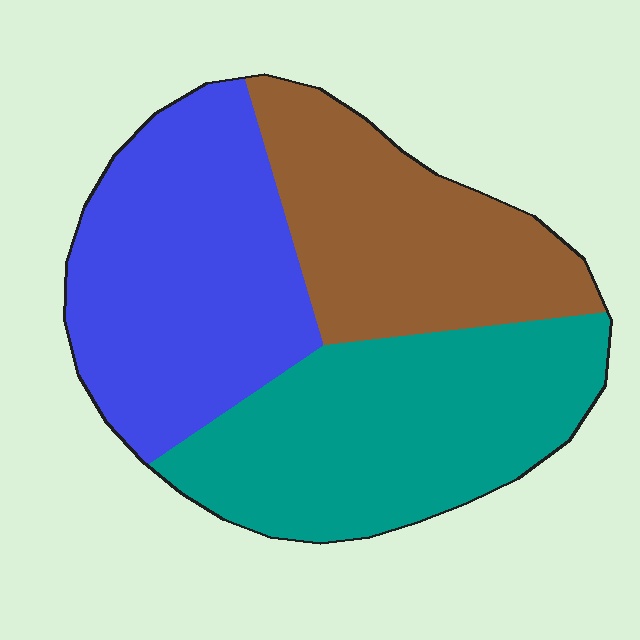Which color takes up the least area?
Brown, at roughly 30%.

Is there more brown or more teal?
Teal.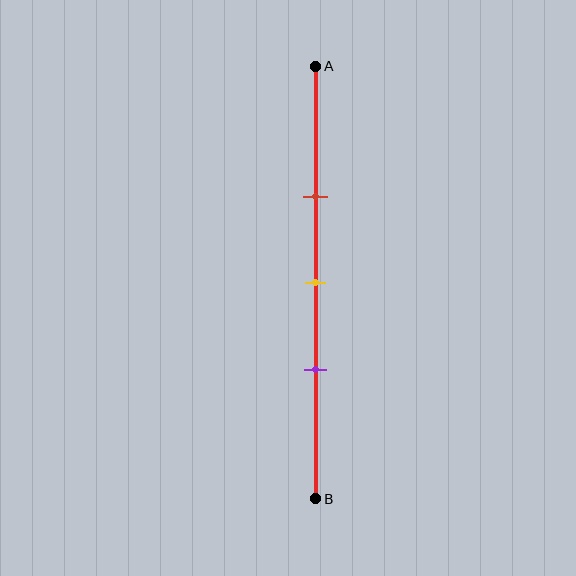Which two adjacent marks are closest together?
The yellow and purple marks are the closest adjacent pair.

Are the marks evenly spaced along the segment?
Yes, the marks are approximately evenly spaced.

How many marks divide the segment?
There are 3 marks dividing the segment.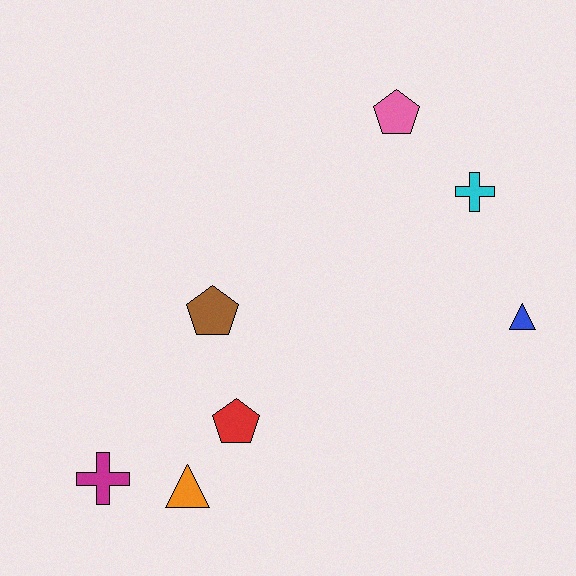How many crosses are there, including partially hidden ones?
There are 2 crosses.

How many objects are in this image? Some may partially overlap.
There are 7 objects.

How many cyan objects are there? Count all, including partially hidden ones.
There is 1 cyan object.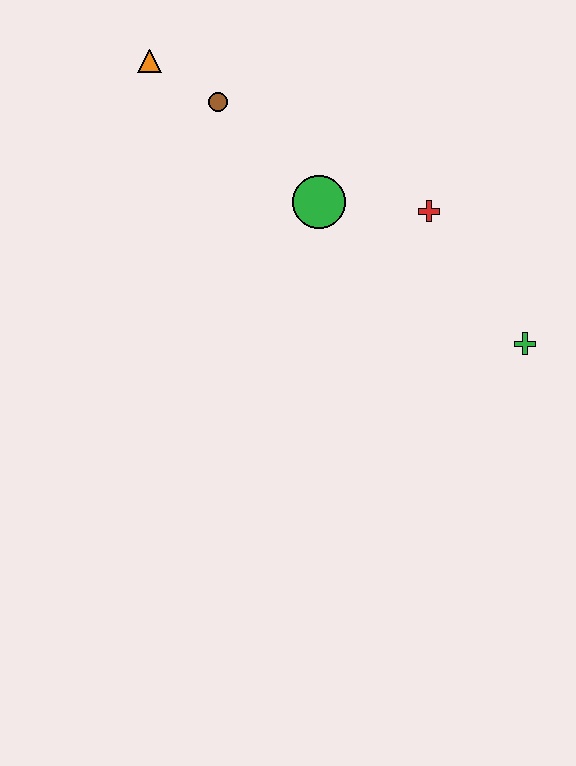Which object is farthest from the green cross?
The orange triangle is farthest from the green cross.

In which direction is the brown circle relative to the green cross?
The brown circle is to the left of the green cross.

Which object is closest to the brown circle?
The orange triangle is closest to the brown circle.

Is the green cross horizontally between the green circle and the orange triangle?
No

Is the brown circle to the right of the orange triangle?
Yes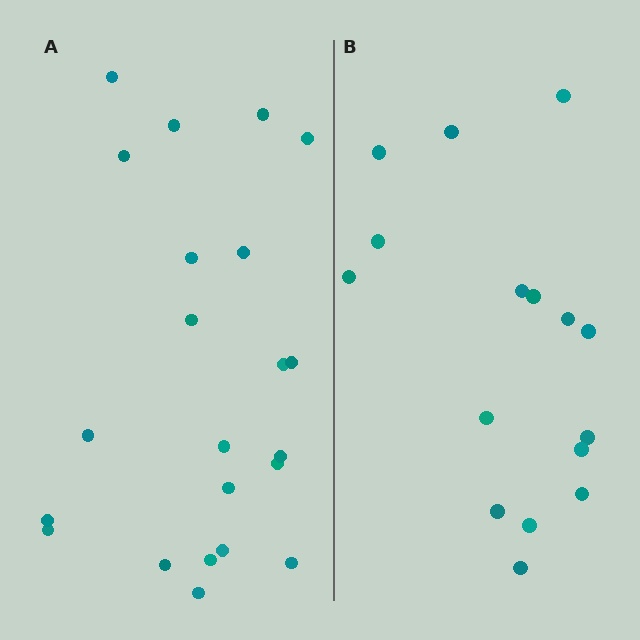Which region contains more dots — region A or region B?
Region A (the left region) has more dots.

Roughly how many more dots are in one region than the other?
Region A has about 6 more dots than region B.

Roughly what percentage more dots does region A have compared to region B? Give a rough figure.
About 40% more.